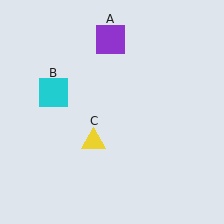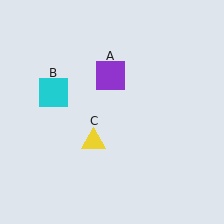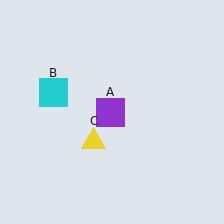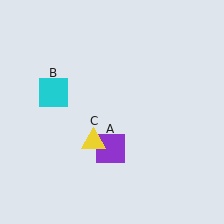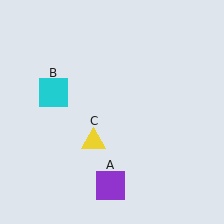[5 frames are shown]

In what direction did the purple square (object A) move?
The purple square (object A) moved down.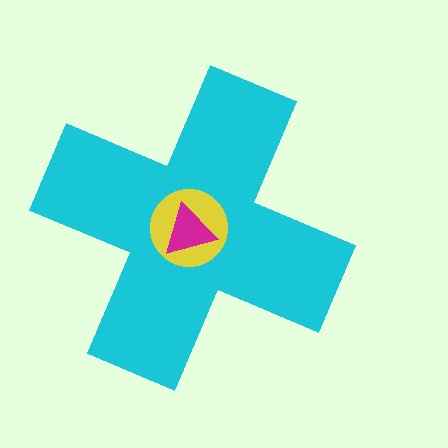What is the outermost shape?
The cyan cross.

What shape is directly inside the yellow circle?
The magenta triangle.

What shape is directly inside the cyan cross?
The yellow circle.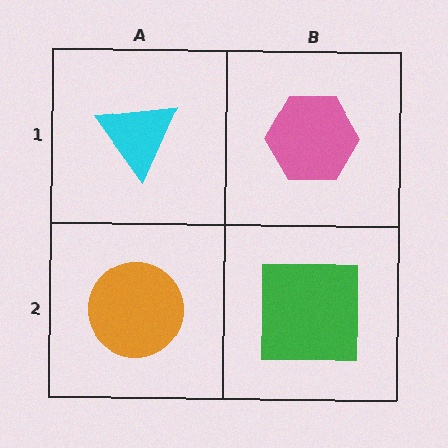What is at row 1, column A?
A cyan triangle.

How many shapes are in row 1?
2 shapes.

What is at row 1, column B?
A pink hexagon.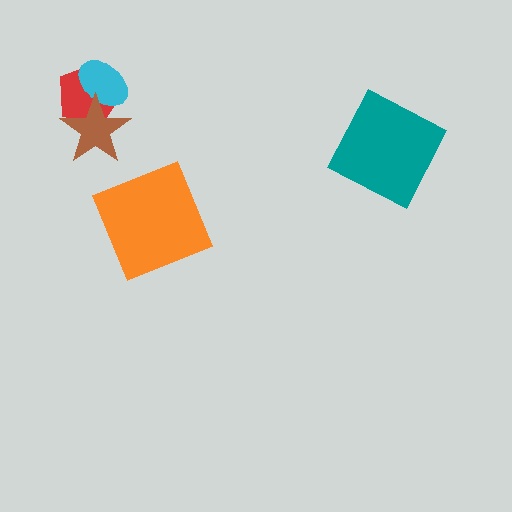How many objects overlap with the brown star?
2 objects overlap with the brown star.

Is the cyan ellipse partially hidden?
Yes, it is partially covered by another shape.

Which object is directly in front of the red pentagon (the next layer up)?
The cyan ellipse is directly in front of the red pentagon.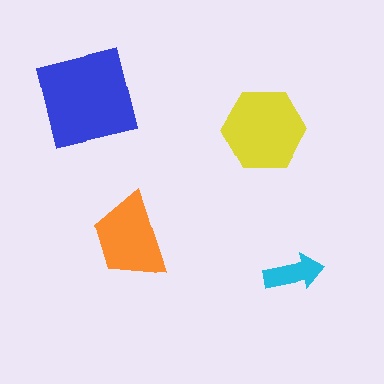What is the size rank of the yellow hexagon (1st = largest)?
2nd.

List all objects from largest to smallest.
The blue square, the yellow hexagon, the orange trapezoid, the cyan arrow.